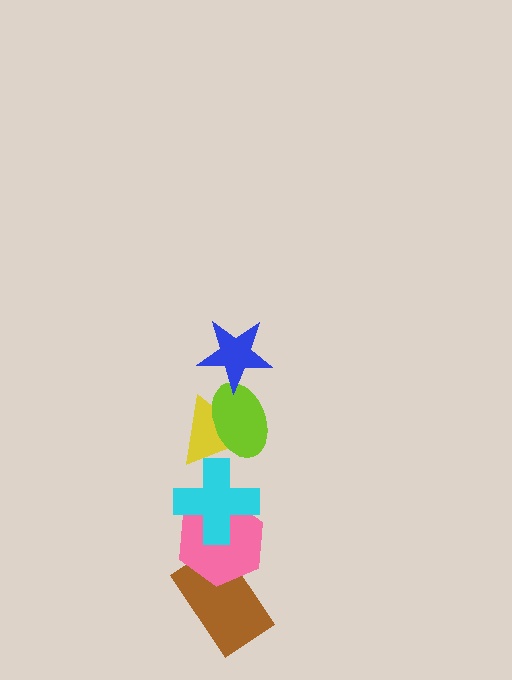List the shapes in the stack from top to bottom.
From top to bottom: the blue star, the lime ellipse, the yellow triangle, the cyan cross, the pink hexagon, the brown rectangle.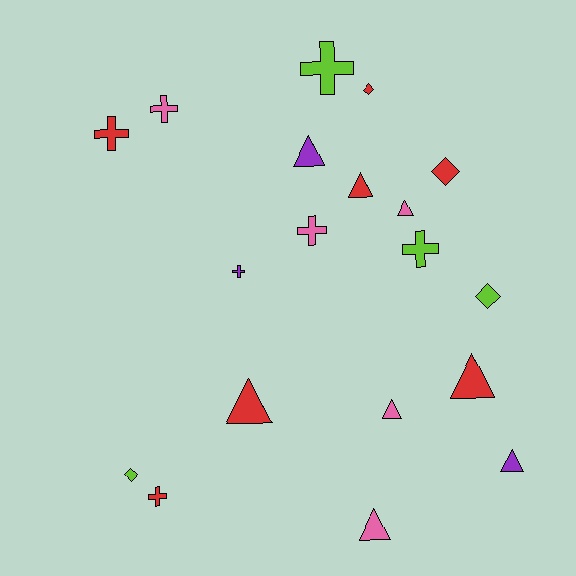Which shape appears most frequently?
Triangle, with 8 objects.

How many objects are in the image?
There are 19 objects.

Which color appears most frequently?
Red, with 7 objects.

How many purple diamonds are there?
There are no purple diamonds.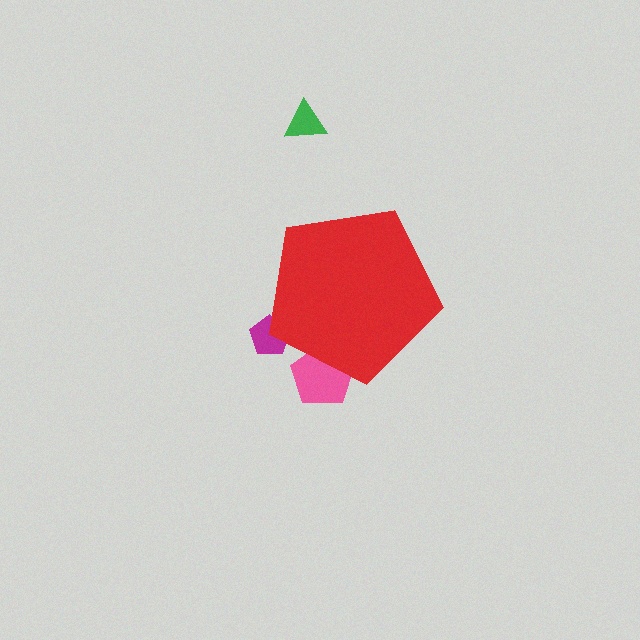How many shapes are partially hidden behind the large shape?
2 shapes are partially hidden.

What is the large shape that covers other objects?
A red pentagon.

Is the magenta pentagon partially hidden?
Yes, the magenta pentagon is partially hidden behind the red pentagon.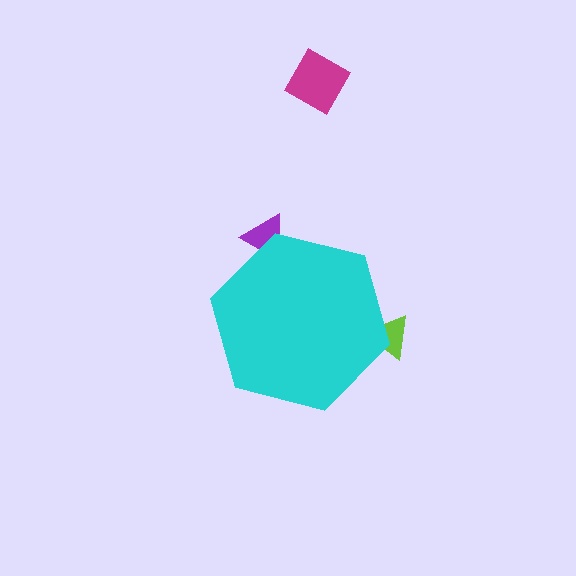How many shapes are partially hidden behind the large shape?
2 shapes are partially hidden.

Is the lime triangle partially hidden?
Yes, the lime triangle is partially hidden behind the cyan hexagon.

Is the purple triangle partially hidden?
Yes, the purple triangle is partially hidden behind the cyan hexagon.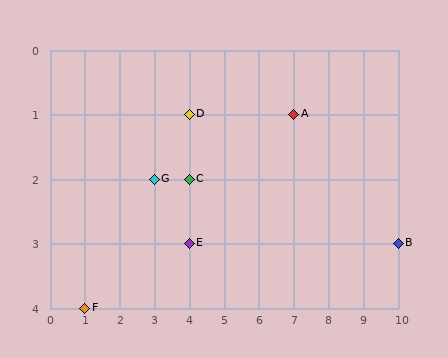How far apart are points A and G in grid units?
Points A and G are 4 columns and 1 row apart (about 4.1 grid units diagonally).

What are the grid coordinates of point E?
Point E is at grid coordinates (4, 3).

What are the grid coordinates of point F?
Point F is at grid coordinates (1, 4).